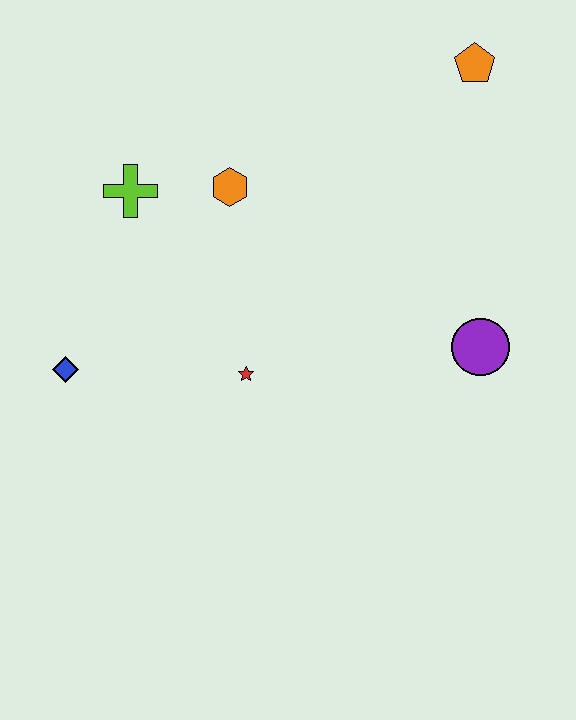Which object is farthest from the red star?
The orange pentagon is farthest from the red star.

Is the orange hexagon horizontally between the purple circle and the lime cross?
Yes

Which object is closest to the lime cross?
The orange hexagon is closest to the lime cross.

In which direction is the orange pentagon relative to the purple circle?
The orange pentagon is above the purple circle.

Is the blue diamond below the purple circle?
Yes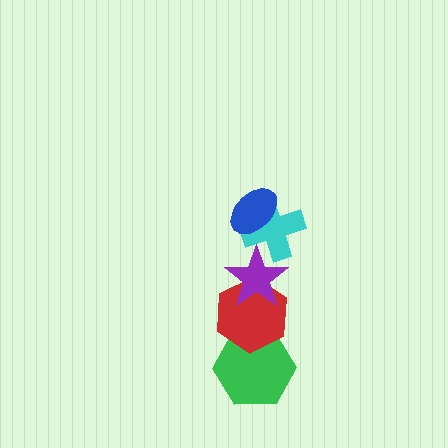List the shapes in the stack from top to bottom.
From top to bottom: the blue ellipse, the cyan cross, the purple star, the red hexagon, the green hexagon.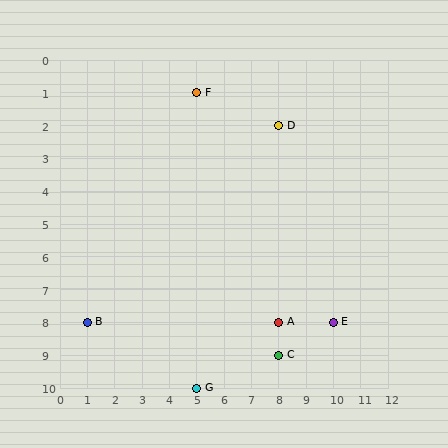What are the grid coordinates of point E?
Point E is at grid coordinates (10, 8).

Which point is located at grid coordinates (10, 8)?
Point E is at (10, 8).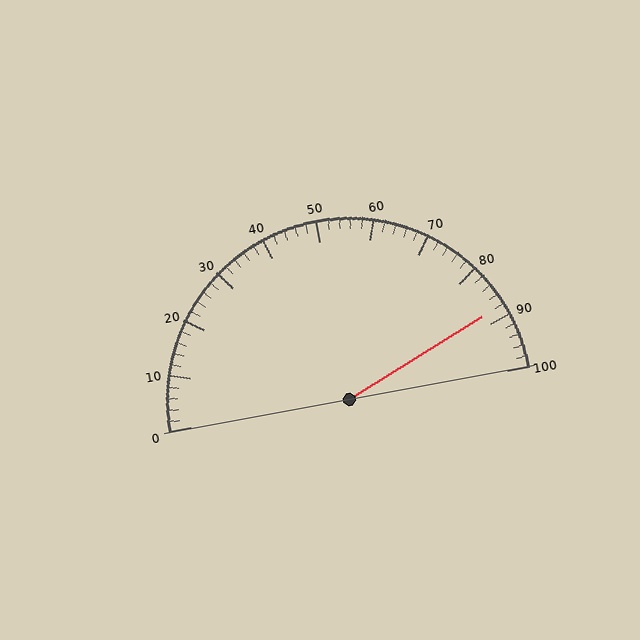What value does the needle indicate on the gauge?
The needle indicates approximately 88.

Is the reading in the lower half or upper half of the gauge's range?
The reading is in the upper half of the range (0 to 100).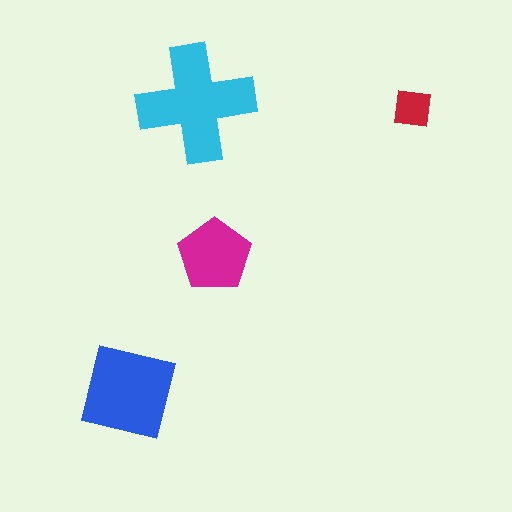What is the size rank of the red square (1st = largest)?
4th.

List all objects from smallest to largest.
The red square, the magenta pentagon, the blue square, the cyan cross.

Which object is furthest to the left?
The blue square is leftmost.